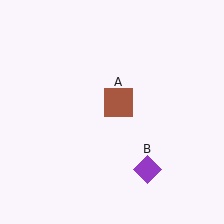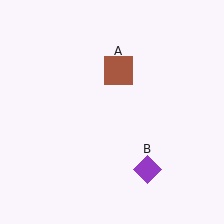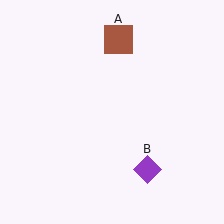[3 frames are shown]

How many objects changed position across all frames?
1 object changed position: brown square (object A).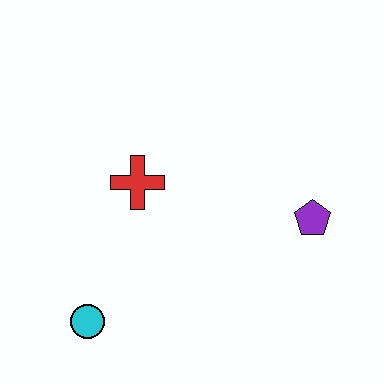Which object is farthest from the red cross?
The purple pentagon is farthest from the red cross.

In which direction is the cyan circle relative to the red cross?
The cyan circle is below the red cross.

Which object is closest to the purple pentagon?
The red cross is closest to the purple pentagon.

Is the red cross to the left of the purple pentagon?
Yes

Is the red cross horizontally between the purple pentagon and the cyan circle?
Yes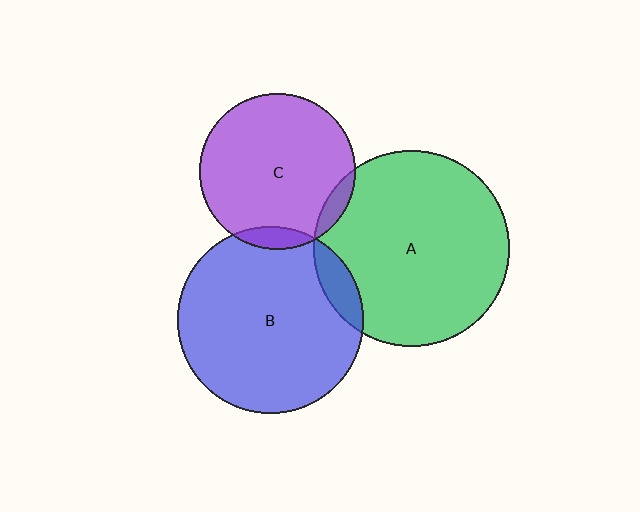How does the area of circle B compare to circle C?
Approximately 1.4 times.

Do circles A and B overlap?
Yes.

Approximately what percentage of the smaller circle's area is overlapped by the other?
Approximately 10%.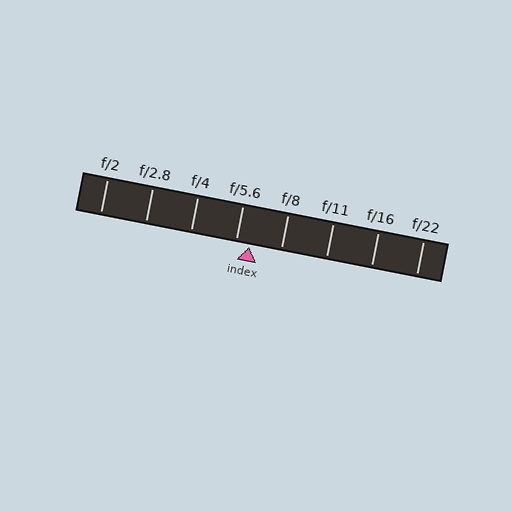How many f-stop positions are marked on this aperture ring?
There are 8 f-stop positions marked.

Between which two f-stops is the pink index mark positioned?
The index mark is between f/5.6 and f/8.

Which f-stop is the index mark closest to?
The index mark is closest to f/5.6.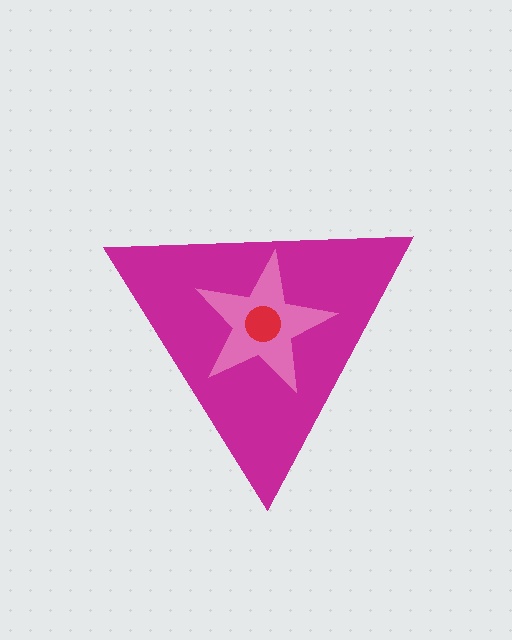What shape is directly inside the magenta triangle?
The pink star.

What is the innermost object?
The red circle.